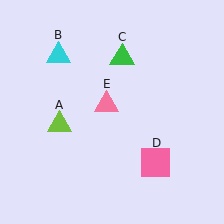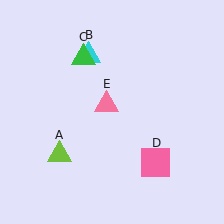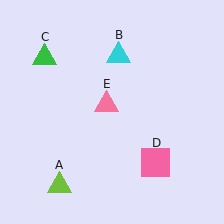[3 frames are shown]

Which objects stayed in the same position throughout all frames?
Pink square (object D) and pink triangle (object E) remained stationary.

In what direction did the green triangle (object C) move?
The green triangle (object C) moved left.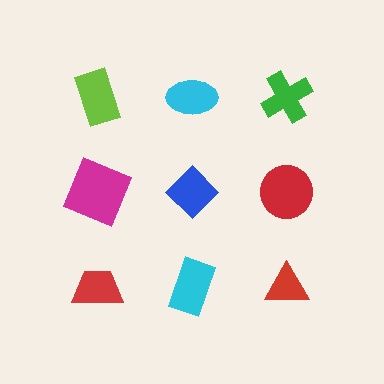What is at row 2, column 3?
A red circle.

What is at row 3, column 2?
A cyan rectangle.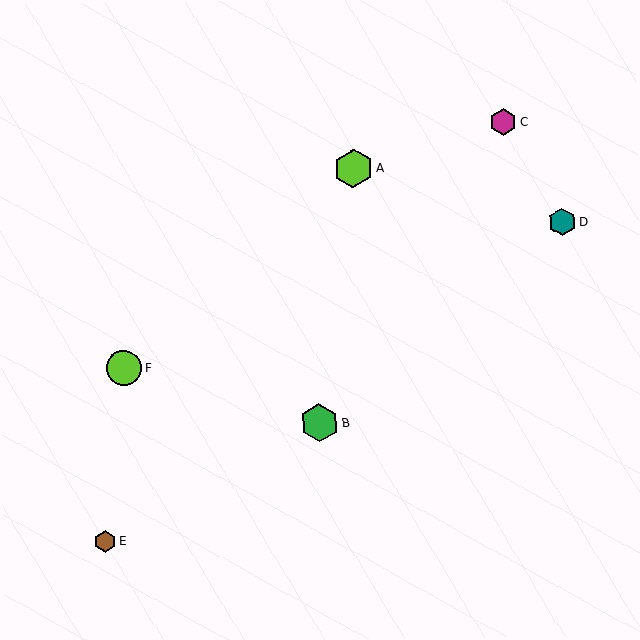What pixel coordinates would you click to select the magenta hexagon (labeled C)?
Click at (503, 122) to select the magenta hexagon C.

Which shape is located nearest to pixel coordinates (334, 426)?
The green hexagon (labeled B) at (319, 423) is nearest to that location.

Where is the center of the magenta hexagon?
The center of the magenta hexagon is at (503, 122).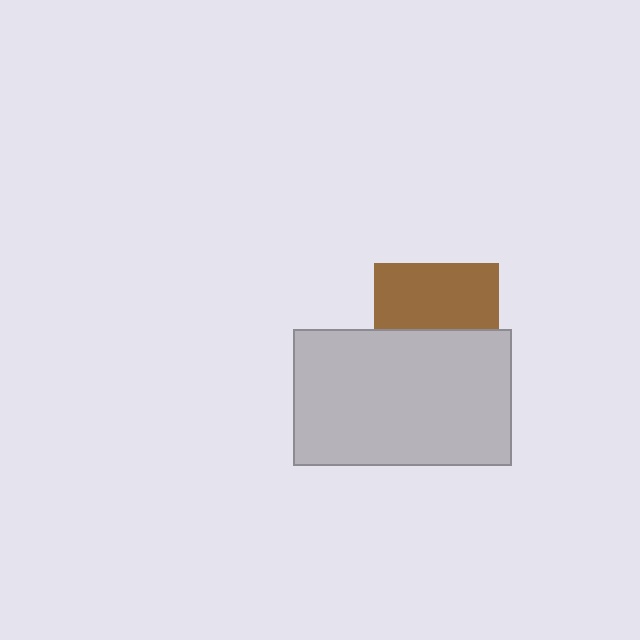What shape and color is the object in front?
The object in front is a light gray rectangle.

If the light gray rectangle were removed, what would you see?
You would see the complete brown square.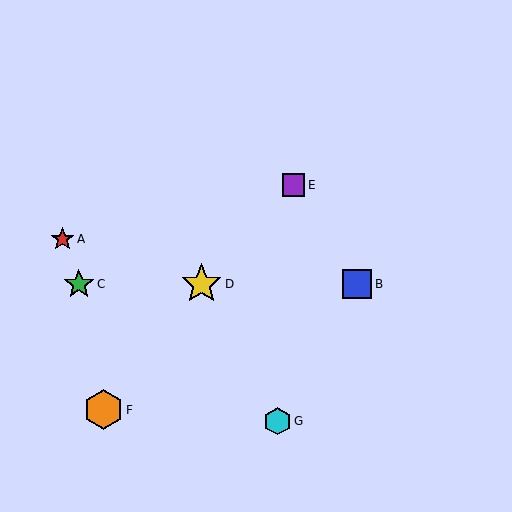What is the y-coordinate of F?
Object F is at y≈410.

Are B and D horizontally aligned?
Yes, both are at y≈284.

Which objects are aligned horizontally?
Objects B, C, D are aligned horizontally.